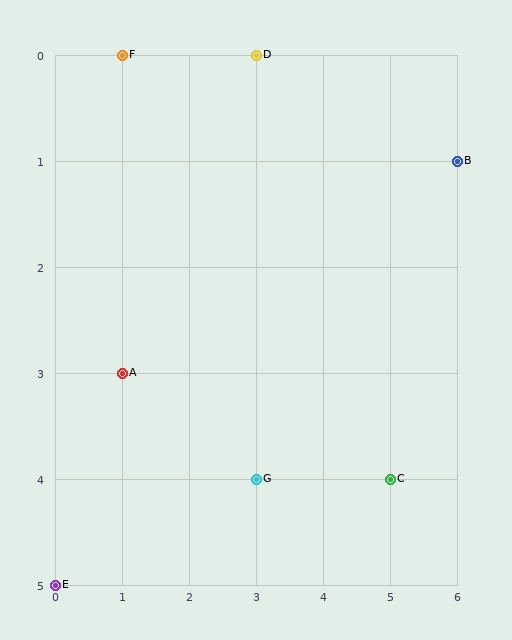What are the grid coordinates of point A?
Point A is at grid coordinates (1, 3).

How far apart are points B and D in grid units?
Points B and D are 3 columns and 1 row apart (about 3.2 grid units diagonally).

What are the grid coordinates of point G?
Point G is at grid coordinates (3, 4).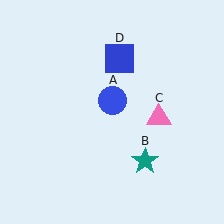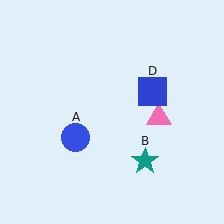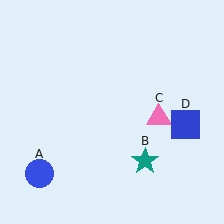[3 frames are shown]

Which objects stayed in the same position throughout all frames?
Teal star (object B) and pink triangle (object C) remained stationary.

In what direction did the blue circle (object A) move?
The blue circle (object A) moved down and to the left.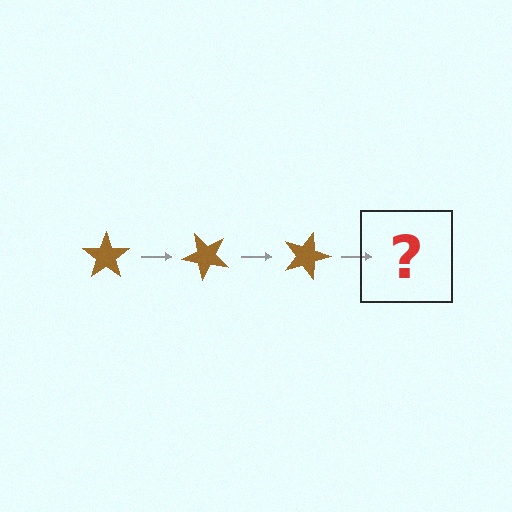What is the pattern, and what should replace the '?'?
The pattern is that the star rotates 45 degrees each step. The '?' should be a brown star rotated 135 degrees.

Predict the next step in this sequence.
The next step is a brown star rotated 135 degrees.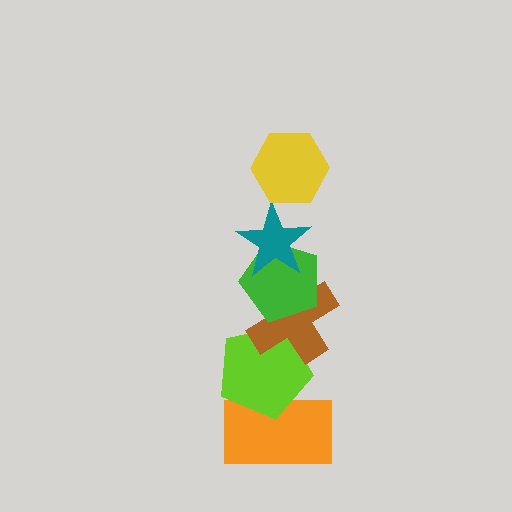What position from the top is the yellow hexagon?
The yellow hexagon is 1st from the top.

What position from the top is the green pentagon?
The green pentagon is 3rd from the top.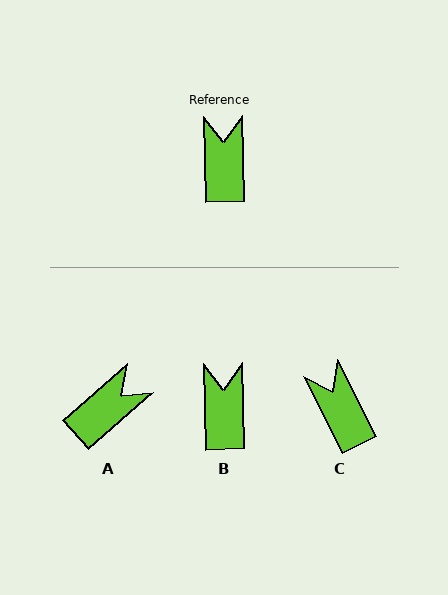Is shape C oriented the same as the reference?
No, it is off by about 25 degrees.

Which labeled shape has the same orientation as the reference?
B.